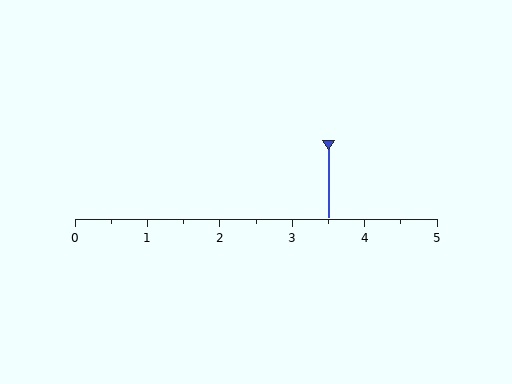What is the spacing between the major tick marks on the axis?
The major ticks are spaced 1 apart.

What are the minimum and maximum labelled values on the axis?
The axis runs from 0 to 5.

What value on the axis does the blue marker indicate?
The marker indicates approximately 3.5.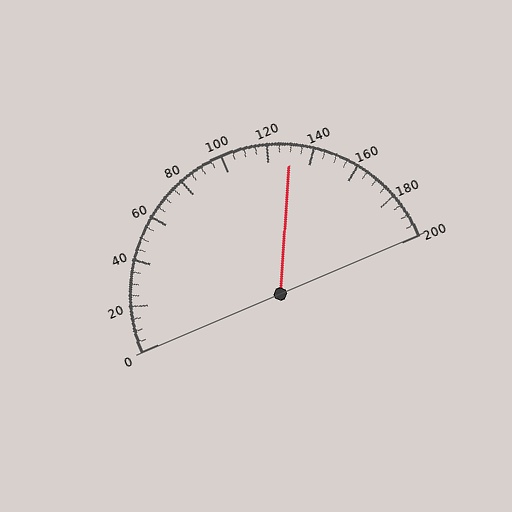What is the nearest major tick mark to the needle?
The nearest major tick mark is 120.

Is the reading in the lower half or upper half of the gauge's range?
The reading is in the upper half of the range (0 to 200).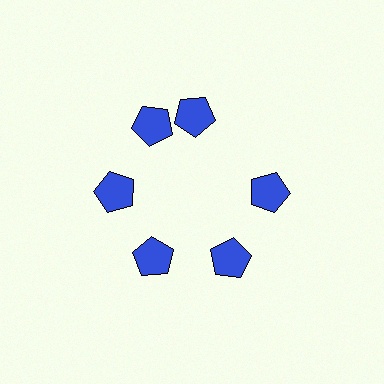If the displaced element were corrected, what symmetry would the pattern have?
It would have 6-fold rotational symmetry — the pattern would map onto itself every 60 degrees.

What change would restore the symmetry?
The symmetry would be restored by rotating it back into even spacing with its neighbors so that all 6 pentagons sit at equal angles and equal distance from the center.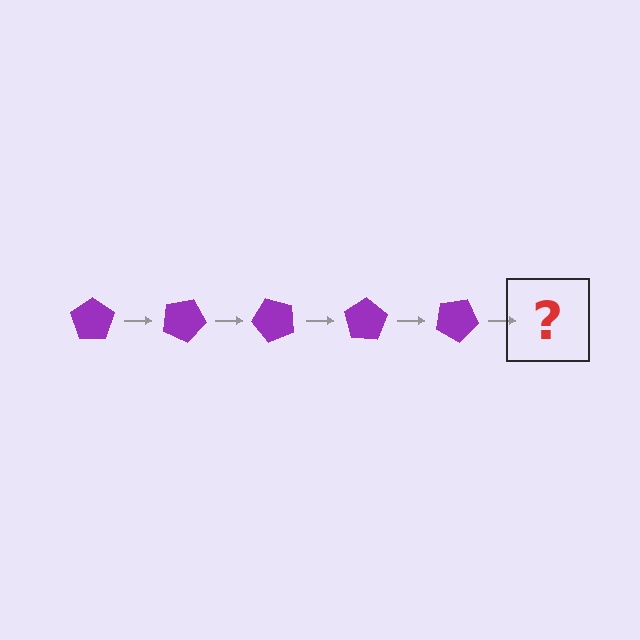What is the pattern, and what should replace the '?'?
The pattern is that the pentagon rotates 25 degrees each step. The '?' should be a purple pentagon rotated 125 degrees.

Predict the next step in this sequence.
The next step is a purple pentagon rotated 125 degrees.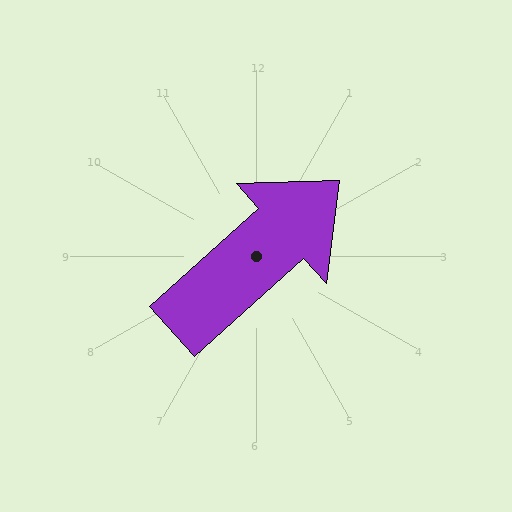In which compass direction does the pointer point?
Northeast.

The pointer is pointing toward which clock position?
Roughly 2 o'clock.